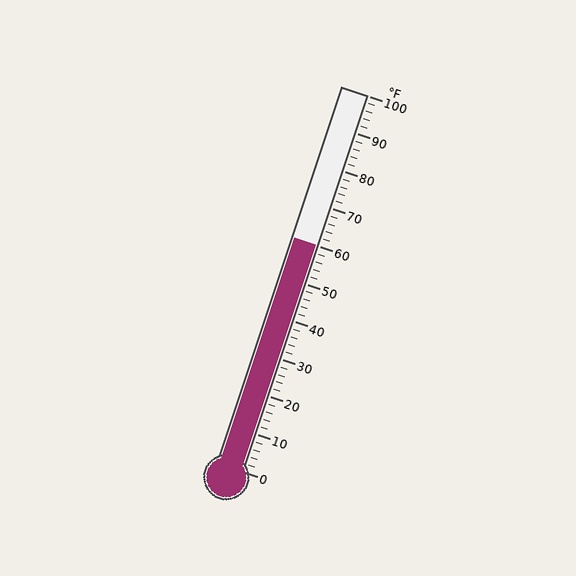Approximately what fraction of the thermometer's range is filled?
The thermometer is filled to approximately 60% of its range.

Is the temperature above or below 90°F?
The temperature is below 90°F.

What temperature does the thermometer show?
The thermometer shows approximately 60°F.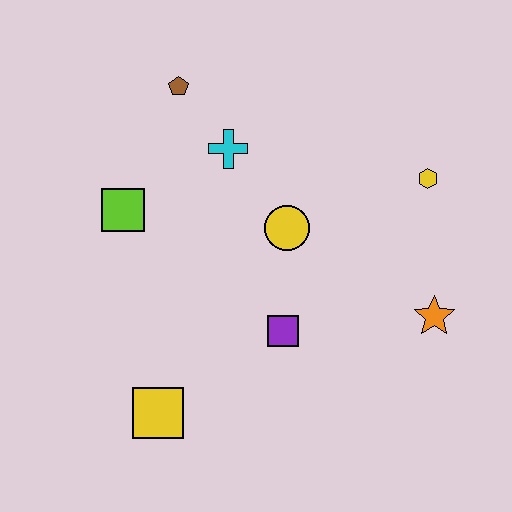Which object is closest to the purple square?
The yellow circle is closest to the purple square.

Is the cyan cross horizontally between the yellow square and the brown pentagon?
No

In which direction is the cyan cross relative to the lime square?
The cyan cross is to the right of the lime square.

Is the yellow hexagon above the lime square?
Yes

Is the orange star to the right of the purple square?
Yes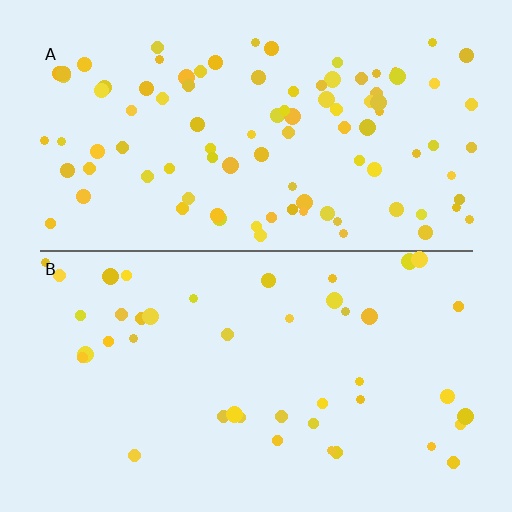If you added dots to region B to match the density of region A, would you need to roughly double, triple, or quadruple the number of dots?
Approximately double.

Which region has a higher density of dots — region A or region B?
A (the top).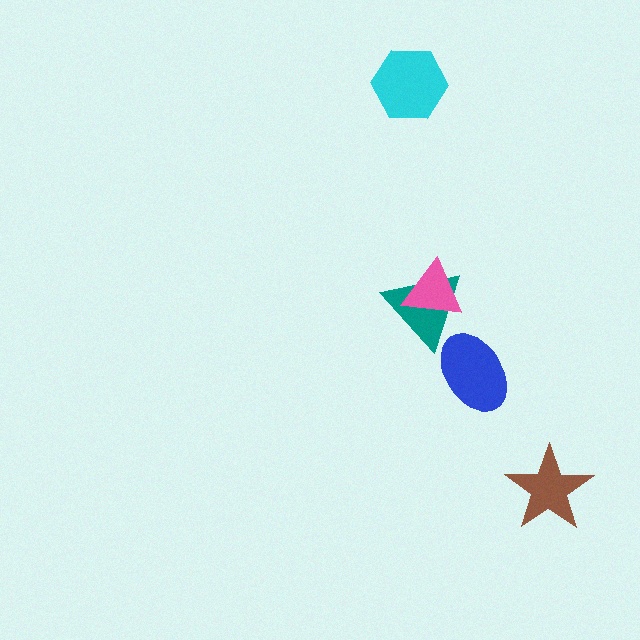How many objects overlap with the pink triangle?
1 object overlaps with the pink triangle.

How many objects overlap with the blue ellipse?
0 objects overlap with the blue ellipse.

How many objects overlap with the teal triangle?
1 object overlaps with the teal triangle.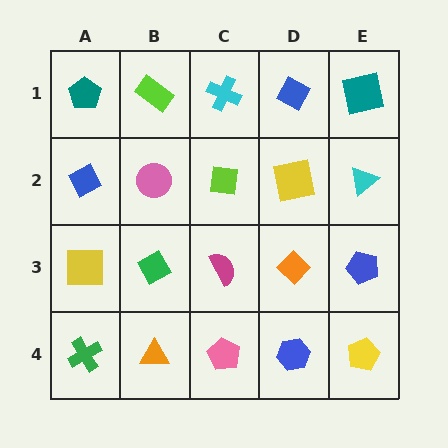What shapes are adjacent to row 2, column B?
A lime rectangle (row 1, column B), a green diamond (row 3, column B), a blue diamond (row 2, column A), a lime square (row 2, column C).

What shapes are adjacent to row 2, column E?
A teal square (row 1, column E), a blue pentagon (row 3, column E), a yellow square (row 2, column D).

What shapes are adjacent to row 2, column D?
A blue diamond (row 1, column D), an orange diamond (row 3, column D), a lime square (row 2, column C), a cyan triangle (row 2, column E).